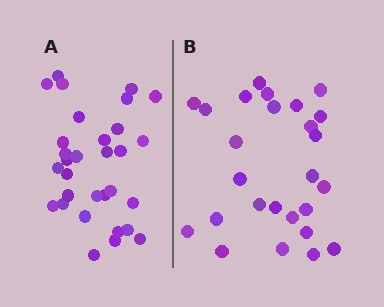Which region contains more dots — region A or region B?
Region A (the left region) has more dots.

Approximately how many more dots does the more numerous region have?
Region A has about 5 more dots than region B.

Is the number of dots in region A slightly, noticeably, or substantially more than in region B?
Region A has only slightly more — the two regions are fairly close. The ratio is roughly 1.2 to 1.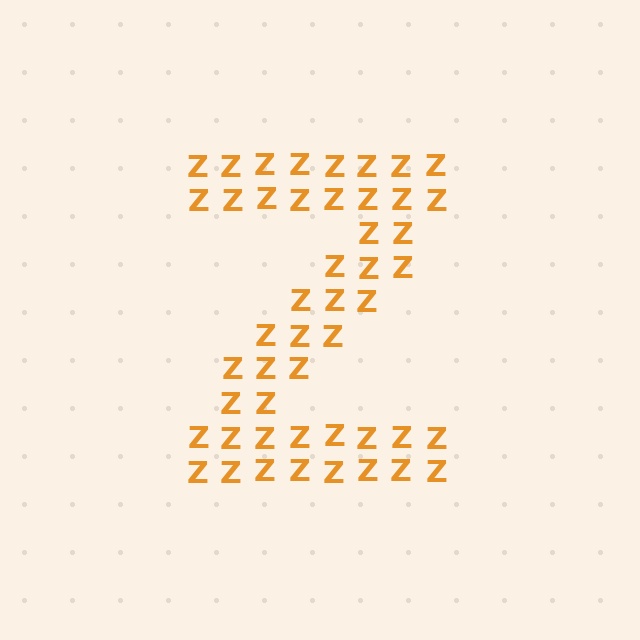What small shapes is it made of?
It is made of small letter Z's.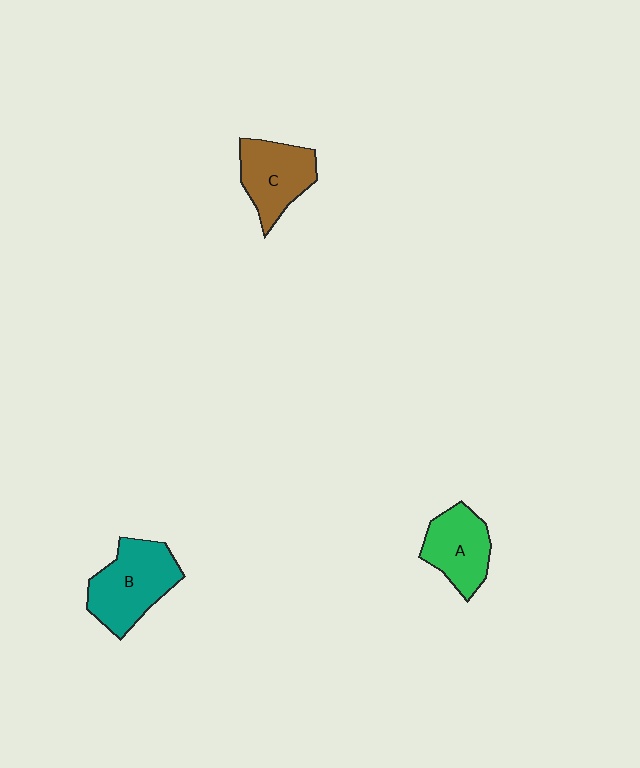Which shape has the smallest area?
Shape A (green).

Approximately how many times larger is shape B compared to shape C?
Approximately 1.2 times.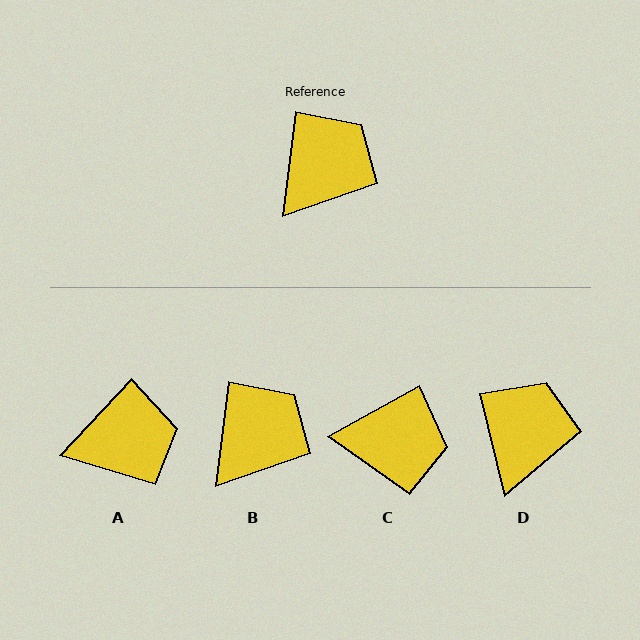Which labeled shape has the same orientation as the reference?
B.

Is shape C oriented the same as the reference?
No, it is off by about 54 degrees.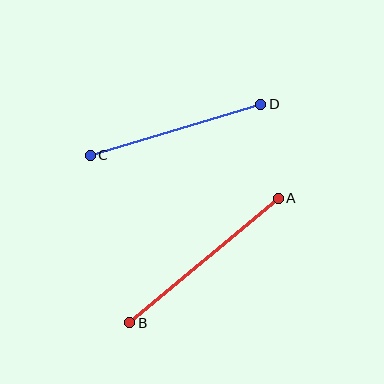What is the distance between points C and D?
The distance is approximately 178 pixels.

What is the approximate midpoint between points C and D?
The midpoint is at approximately (175, 130) pixels.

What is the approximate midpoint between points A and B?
The midpoint is at approximately (204, 261) pixels.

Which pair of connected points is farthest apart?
Points A and B are farthest apart.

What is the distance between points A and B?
The distance is approximately 194 pixels.